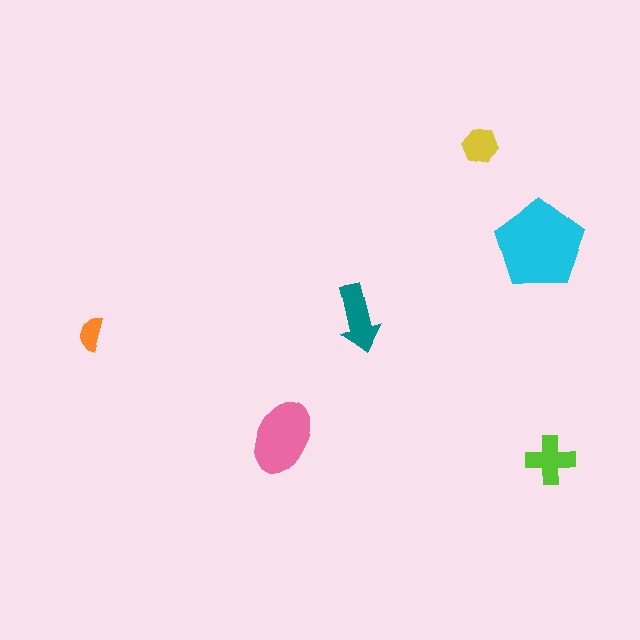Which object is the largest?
The cyan pentagon.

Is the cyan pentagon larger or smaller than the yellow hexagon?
Larger.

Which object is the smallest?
The orange semicircle.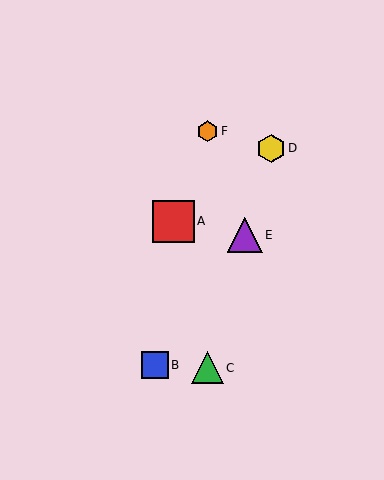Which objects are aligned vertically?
Objects C, F are aligned vertically.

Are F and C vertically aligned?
Yes, both are at x≈207.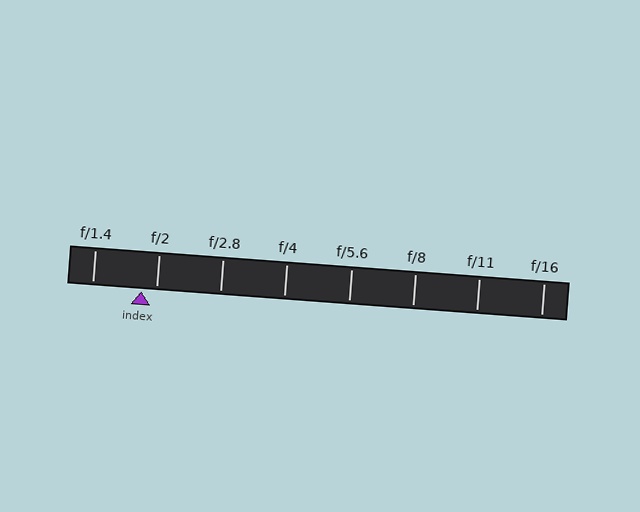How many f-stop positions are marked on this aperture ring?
There are 8 f-stop positions marked.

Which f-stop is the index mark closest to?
The index mark is closest to f/2.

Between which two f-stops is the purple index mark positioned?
The index mark is between f/1.4 and f/2.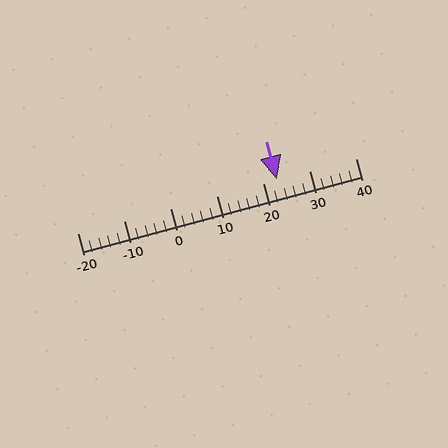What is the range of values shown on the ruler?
The ruler shows values from -20 to 40.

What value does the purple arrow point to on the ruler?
The purple arrow points to approximately 23.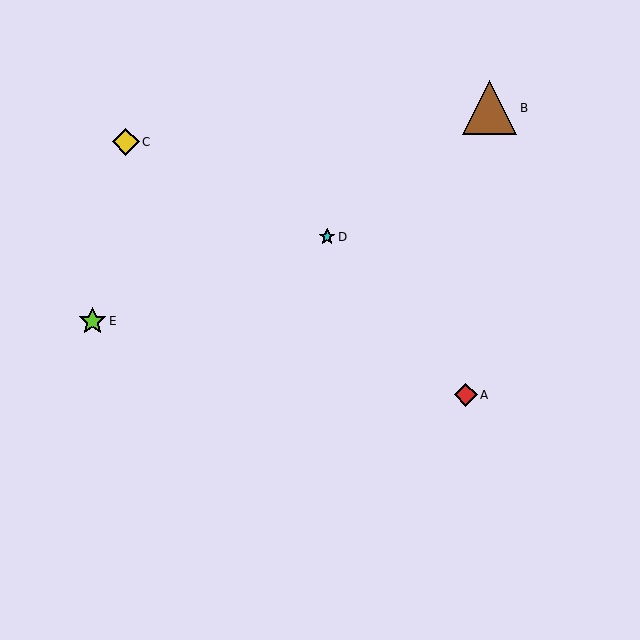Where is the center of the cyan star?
The center of the cyan star is at (327, 237).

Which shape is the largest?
The brown triangle (labeled B) is the largest.